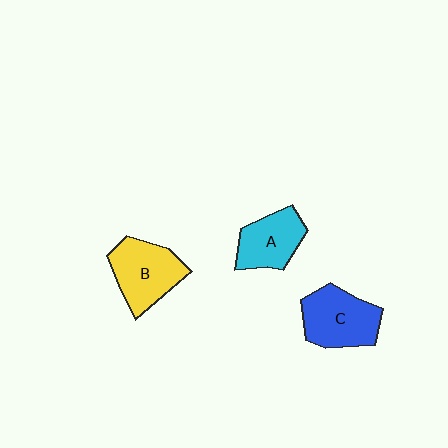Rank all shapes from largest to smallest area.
From largest to smallest: C (blue), B (yellow), A (cyan).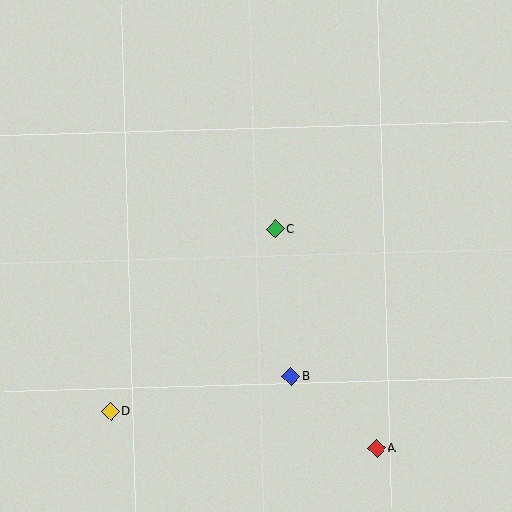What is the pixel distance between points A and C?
The distance between A and C is 242 pixels.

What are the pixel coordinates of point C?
Point C is at (276, 229).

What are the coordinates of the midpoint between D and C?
The midpoint between D and C is at (193, 320).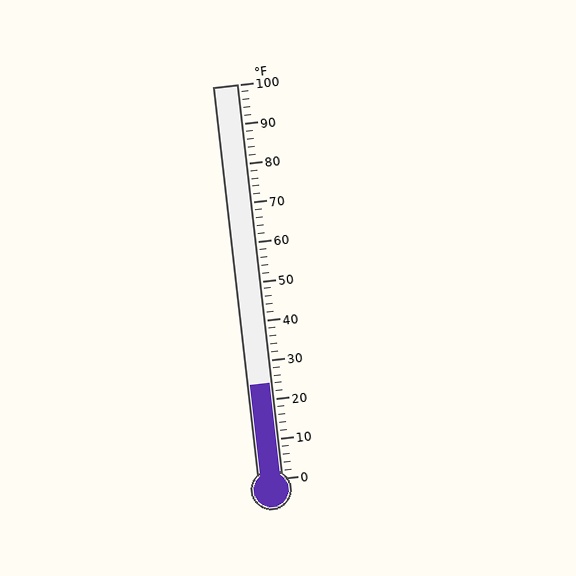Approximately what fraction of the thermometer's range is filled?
The thermometer is filled to approximately 25% of its range.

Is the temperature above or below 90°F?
The temperature is below 90°F.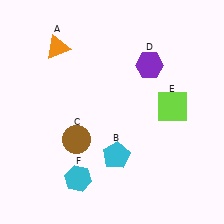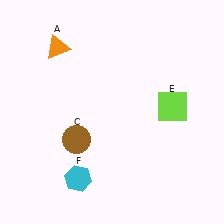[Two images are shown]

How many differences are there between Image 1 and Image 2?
There are 2 differences between the two images.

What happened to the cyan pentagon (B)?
The cyan pentagon (B) was removed in Image 2. It was in the bottom-right area of Image 1.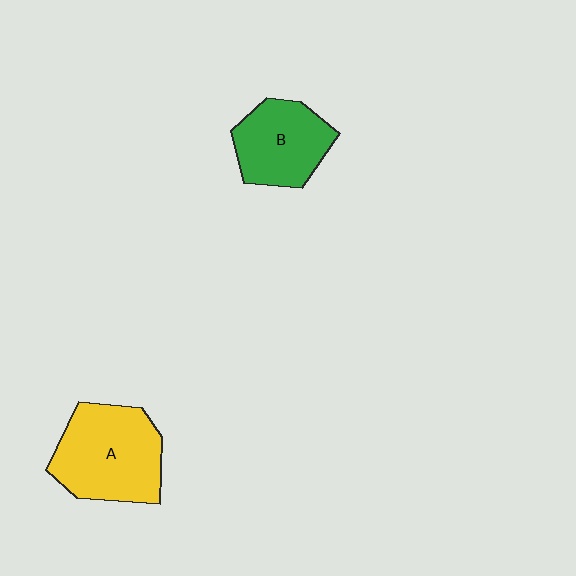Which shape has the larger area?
Shape A (yellow).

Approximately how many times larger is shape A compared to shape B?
Approximately 1.3 times.